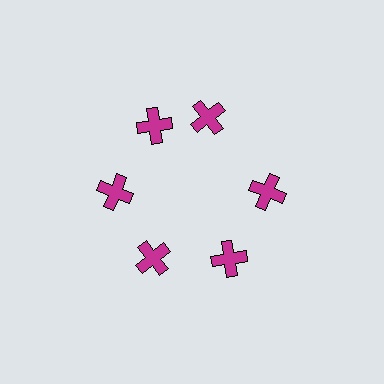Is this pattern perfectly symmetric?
No. The 6 magenta crosses are arranged in a ring, but one element near the 1 o'clock position is rotated out of alignment along the ring, breaking the 6-fold rotational symmetry.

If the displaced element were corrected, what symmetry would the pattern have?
It would have 6-fold rotational symmetry — the pattern would map onto itself every 60 degrees.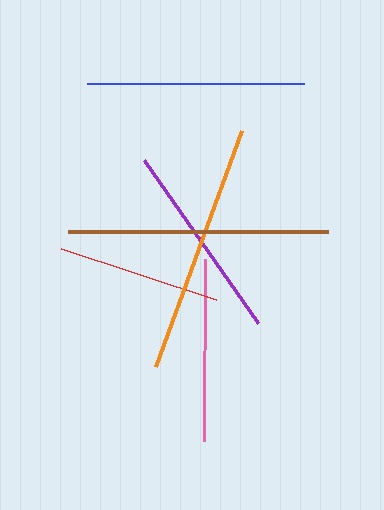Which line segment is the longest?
The brown line is the longest at approximately 260 pixels.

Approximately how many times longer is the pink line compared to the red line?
The pink line is approximately 1.1 times the length of the red line.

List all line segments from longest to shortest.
From longest to shortest: brown, orange, blue, purple, pink, red.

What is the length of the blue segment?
The blue segment is approximately 217 pixels long.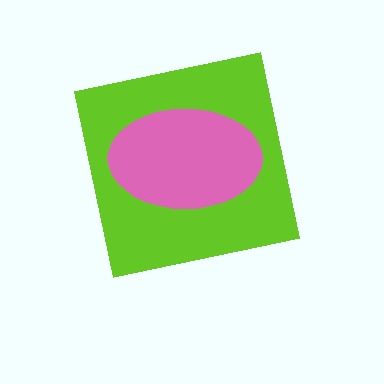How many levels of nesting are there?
2.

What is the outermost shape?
The lime square.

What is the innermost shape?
The pink ellipse.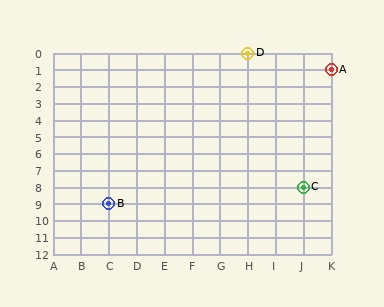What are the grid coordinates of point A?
Point A is at grid coordinates (K, 1).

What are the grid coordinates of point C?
Point C is at grid coordinates (J, 8).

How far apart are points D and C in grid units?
Points D and C are 2 columns and 8 rows apart (about 8.2 grid units diagonally).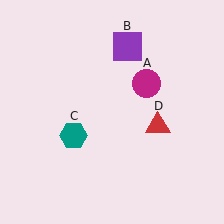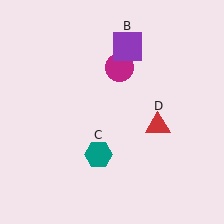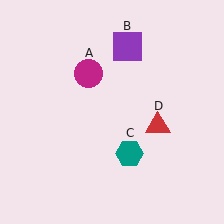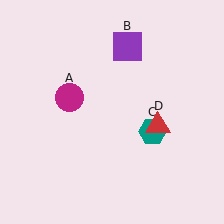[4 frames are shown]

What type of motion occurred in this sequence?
The magenta circle (object A), teal hexagon (object C) rotated counterclockwise around the center of the scene.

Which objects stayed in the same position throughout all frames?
Purple square (object B) and red triangle (object D) remained stationary.